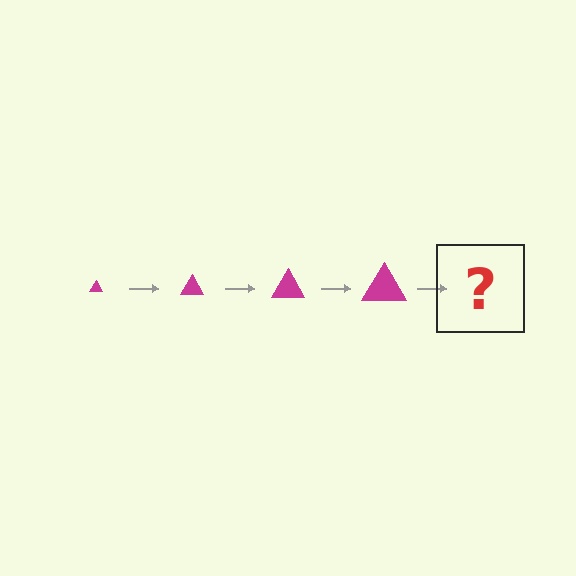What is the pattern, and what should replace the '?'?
The pattern is that the triangle gets progressively larger each step. The '?' should be a magenta triangle, larger than the previous one.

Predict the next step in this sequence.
The next step is a magenta triangle, larger than the previous one.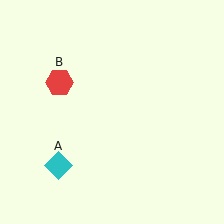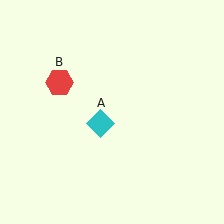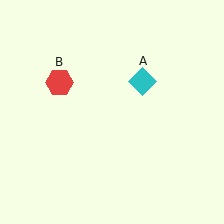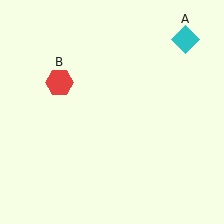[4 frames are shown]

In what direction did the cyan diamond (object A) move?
The cyan diamond (object A) moved up and to the right.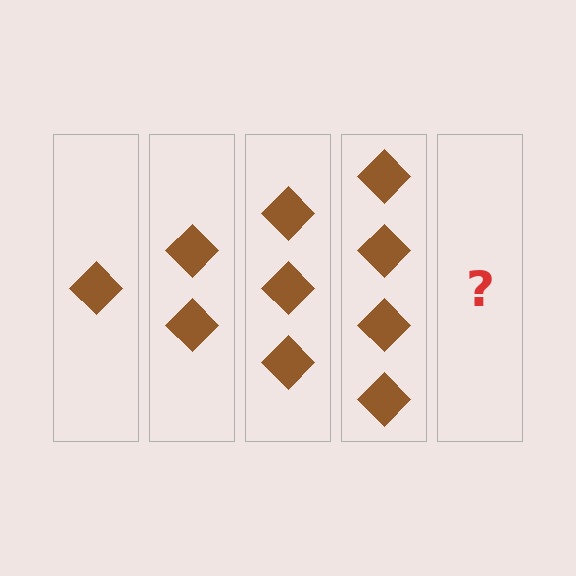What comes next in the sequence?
The next element should be 5 diamonds.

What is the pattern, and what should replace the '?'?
The pattern is that each step adds one more diamond. The '?' should be 5 diamonds.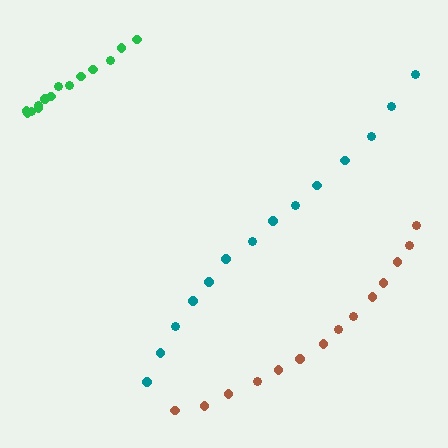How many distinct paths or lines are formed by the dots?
There are 3 distinct paths.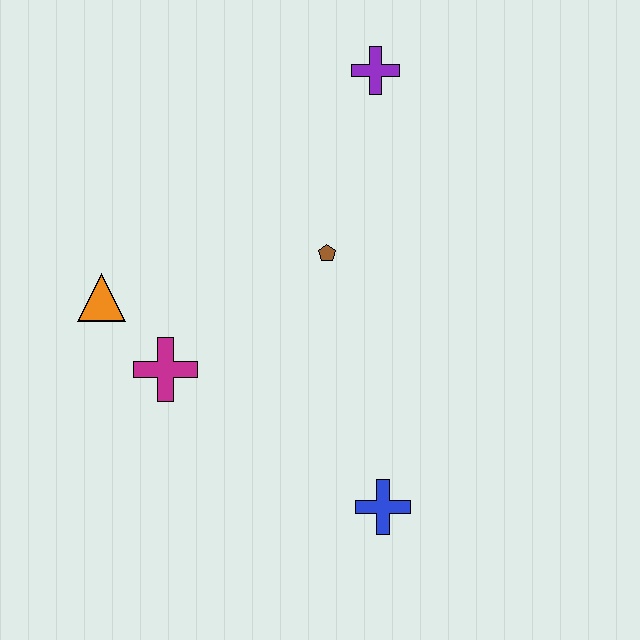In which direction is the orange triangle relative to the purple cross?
The orange triangle is to the left of the purple cross.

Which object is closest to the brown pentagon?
The purple cross is closest to the brown pentagon.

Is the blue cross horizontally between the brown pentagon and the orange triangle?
No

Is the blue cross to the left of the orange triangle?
No